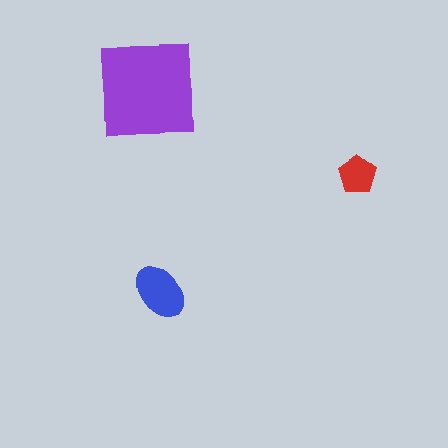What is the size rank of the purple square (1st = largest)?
1st.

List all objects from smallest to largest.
The red pentagon, the blue ellipse, the purple square.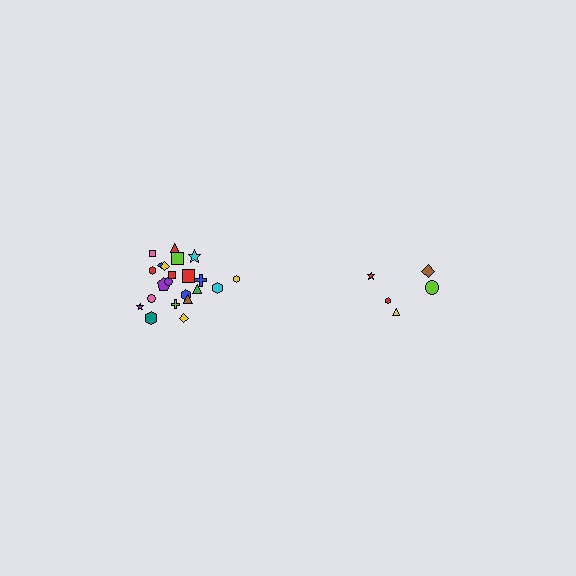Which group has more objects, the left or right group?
The left group.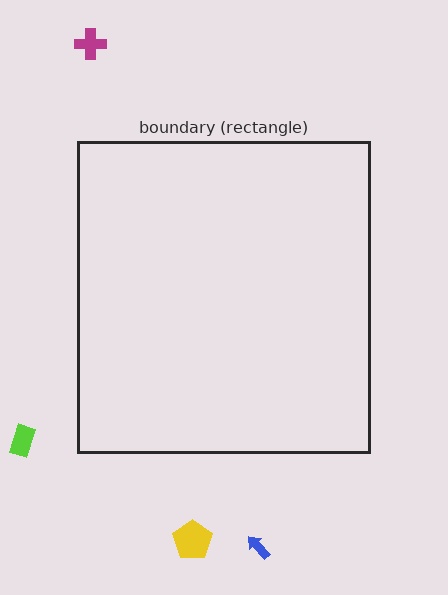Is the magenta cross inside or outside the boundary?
Outside.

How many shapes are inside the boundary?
0 inside, 4 outside.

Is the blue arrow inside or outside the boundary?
Outside.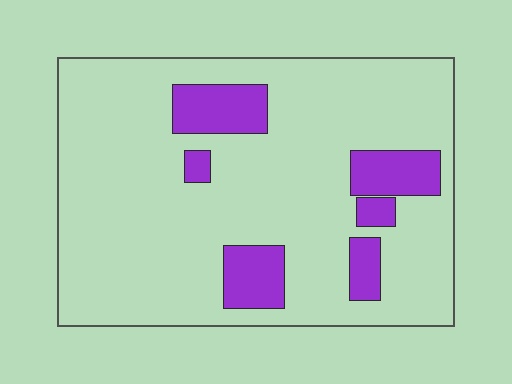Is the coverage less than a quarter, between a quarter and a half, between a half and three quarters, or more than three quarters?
Less than a quarter.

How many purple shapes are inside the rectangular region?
6.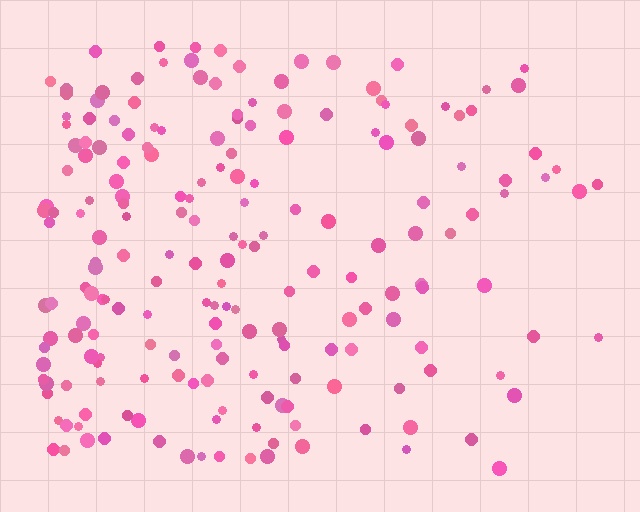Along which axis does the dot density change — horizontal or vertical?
Horizontal.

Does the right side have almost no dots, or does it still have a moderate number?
Still a moderate number, just noticeably fewer than the left.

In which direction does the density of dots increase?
From right to left, with the left side densest.